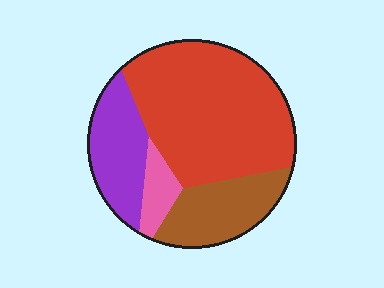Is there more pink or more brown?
Brown.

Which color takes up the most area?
Red, at roughly 55%.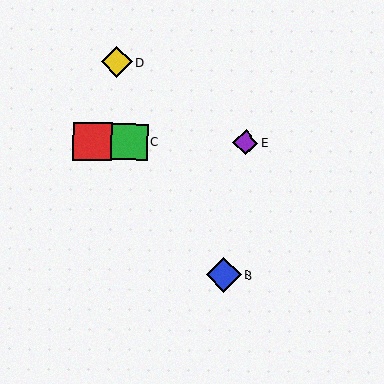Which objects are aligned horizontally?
Objects A, C, E are aligned horizontally.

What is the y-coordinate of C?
Object C is at y≈142.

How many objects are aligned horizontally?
3 objects (A, C, E) are aligned horizontally.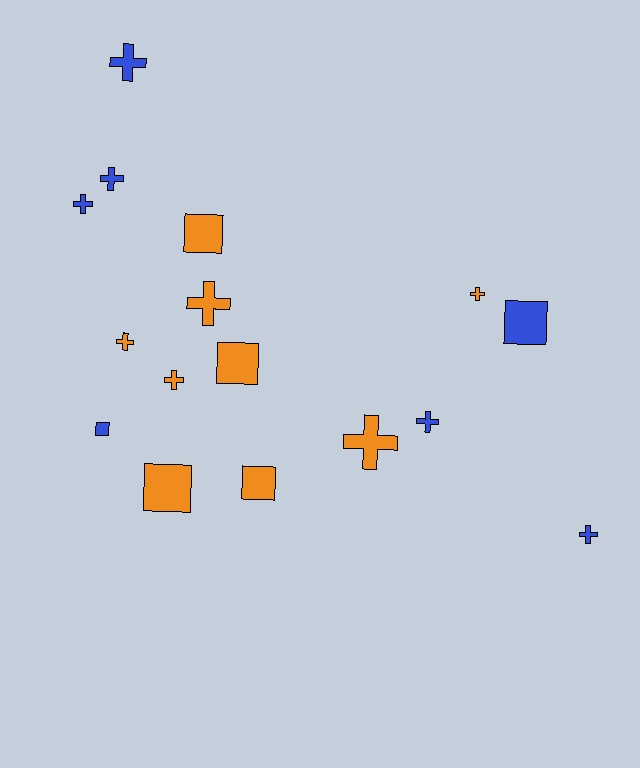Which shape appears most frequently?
Cross, with 10 objects.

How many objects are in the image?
There are 16 objects.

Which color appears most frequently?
Orange, with 9 objects.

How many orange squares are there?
There are 4 orange squares.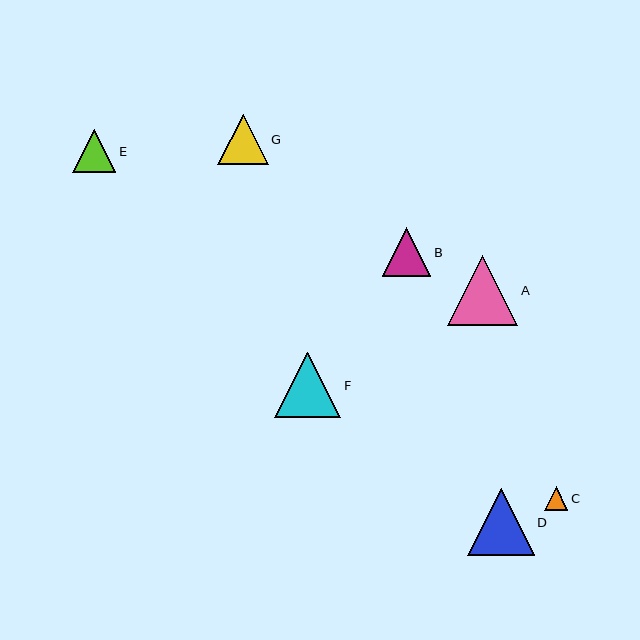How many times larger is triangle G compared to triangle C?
Triangle G is approximately 2.2 times the size of triangle C.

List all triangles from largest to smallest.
From largest to smallest: A, D, F, G, B, E, C.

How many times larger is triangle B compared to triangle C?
Triangle B is approximately 2.1 times the size of triangle C.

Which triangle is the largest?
Triangle A is the largest with a size of approximately 70 pixels.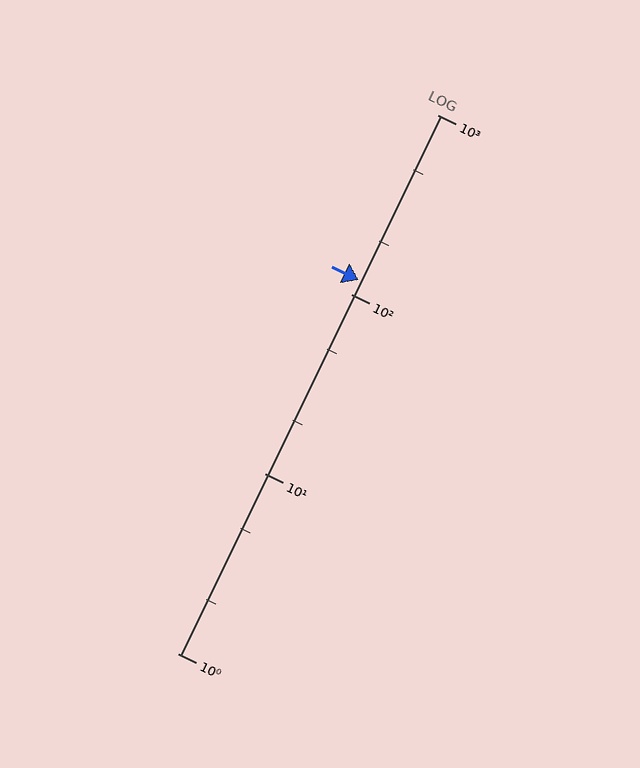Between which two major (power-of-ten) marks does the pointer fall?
The pointer is between 100 and 1000.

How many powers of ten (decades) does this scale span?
The scale spans 3 decades, from 1 to 1000.